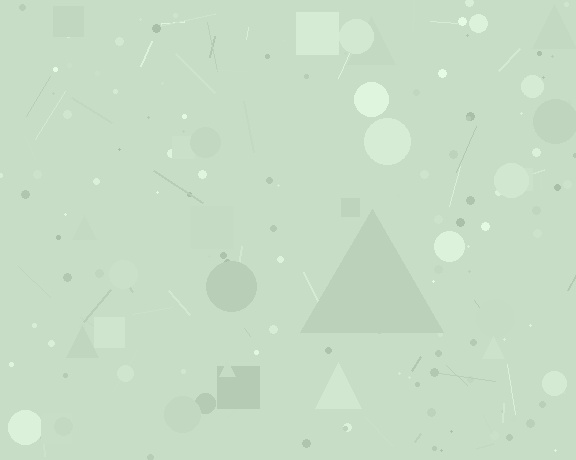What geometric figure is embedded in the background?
A triangle is embedded in the background.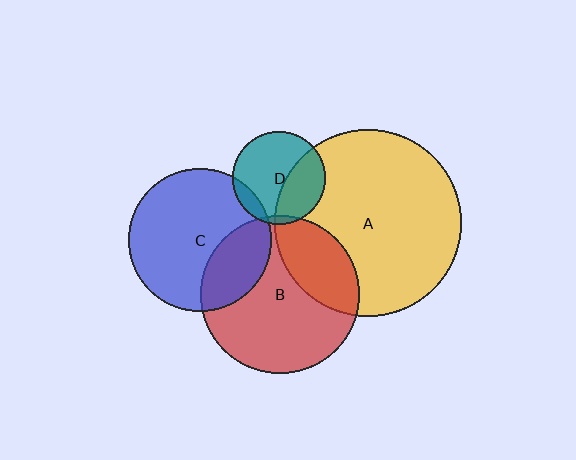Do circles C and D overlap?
Yes.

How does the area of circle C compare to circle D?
Approximately 2.4 times.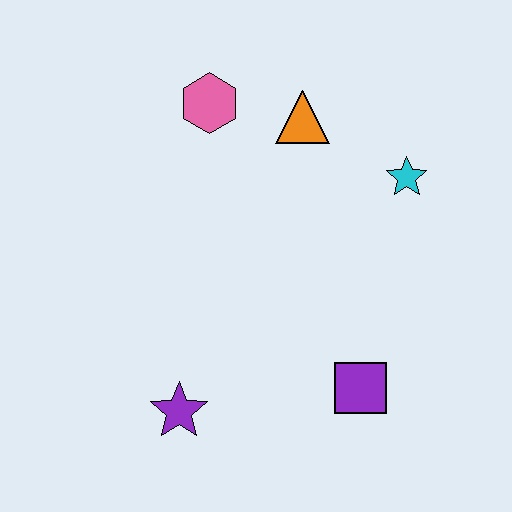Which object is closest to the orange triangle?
The pink hexagon is closest to the orange triangle.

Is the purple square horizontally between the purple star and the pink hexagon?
No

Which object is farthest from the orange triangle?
The purple star is farthest from the orange triangle.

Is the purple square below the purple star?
No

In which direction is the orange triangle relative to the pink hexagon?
The orange triangle is to the right of the pink hexagon.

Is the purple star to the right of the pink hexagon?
No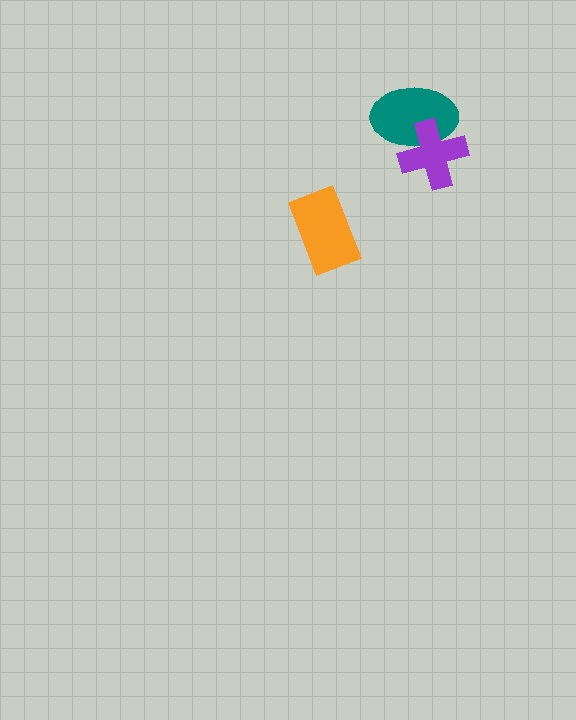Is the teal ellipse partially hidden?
Yes, it is partially covered by another shape.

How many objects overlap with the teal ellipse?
1 object overlaps with the teal ellipse.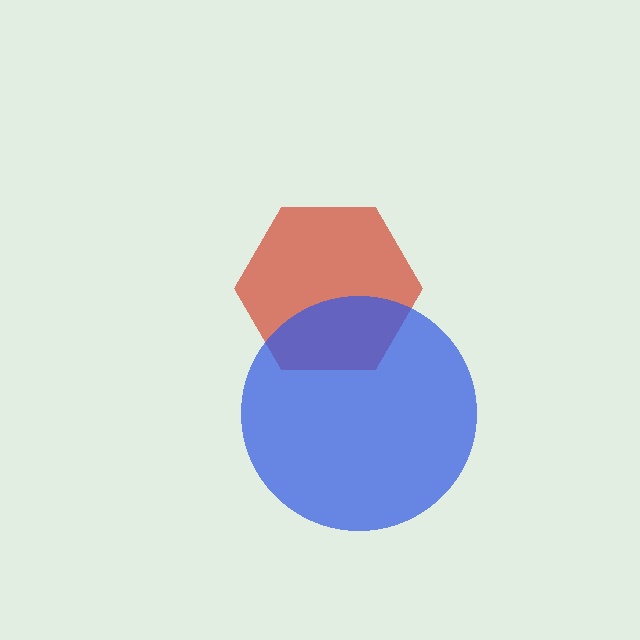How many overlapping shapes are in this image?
There are 2 overlapping shapes in the image.